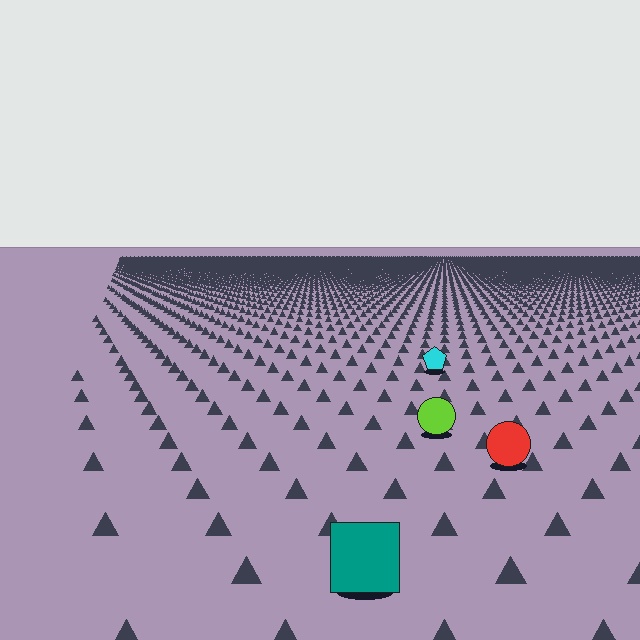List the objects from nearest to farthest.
From nearest to farthest: the teal square, the red circle, the lime circle, the cyan pentagon.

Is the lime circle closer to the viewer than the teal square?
No. The teal square is closer — you can tell from the texture gradient: the ground texture is coarser near it.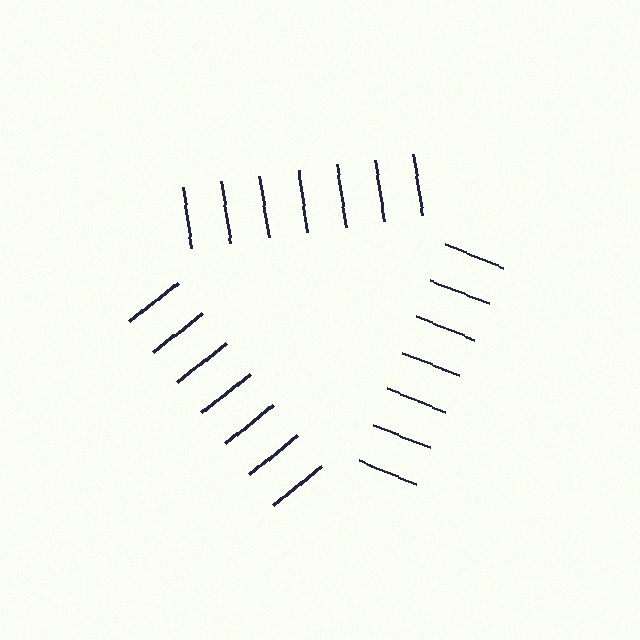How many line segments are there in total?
21 — 7 along each of the 3 edges.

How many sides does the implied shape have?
3 sides — the line-ends trace a triangle.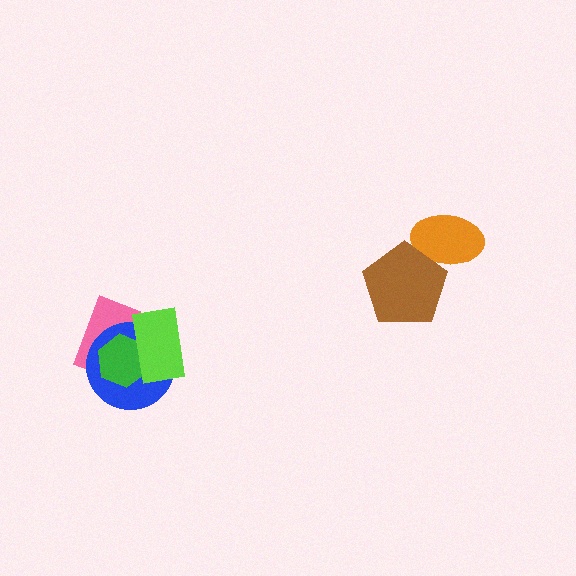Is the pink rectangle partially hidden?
Yes, it is partially covered by another shape.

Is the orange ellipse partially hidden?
Yes, it is partially covered by another shape.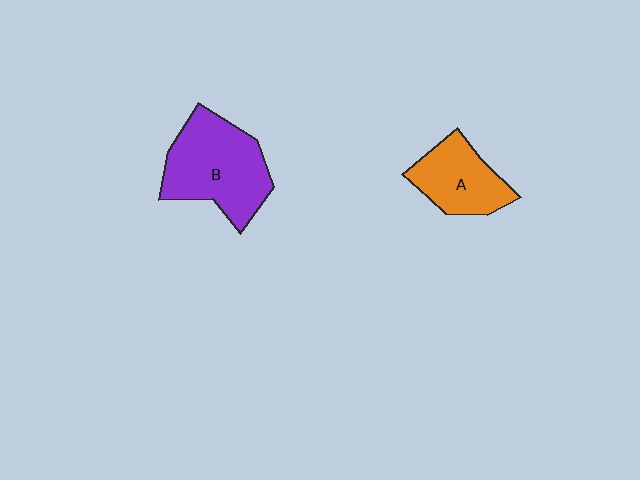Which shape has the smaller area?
Shape A (orange).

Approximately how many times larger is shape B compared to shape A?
Approximately 1.5 times.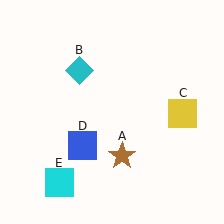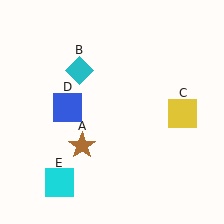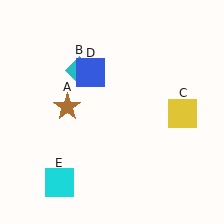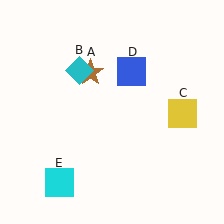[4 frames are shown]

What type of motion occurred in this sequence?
The brown star (object A), blue square (object D) rotated clockwise around the center of the scene.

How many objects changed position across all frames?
2 objects changed position: brown star (object A), blue square (object D).